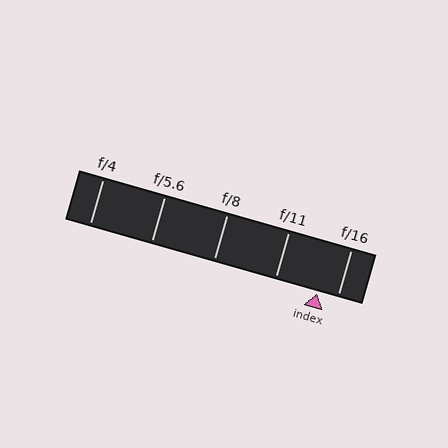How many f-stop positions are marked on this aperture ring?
There are 5 f-stop positions marked.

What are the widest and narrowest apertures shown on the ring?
The widest aperture shown is f/4 and the narrowest is f/16.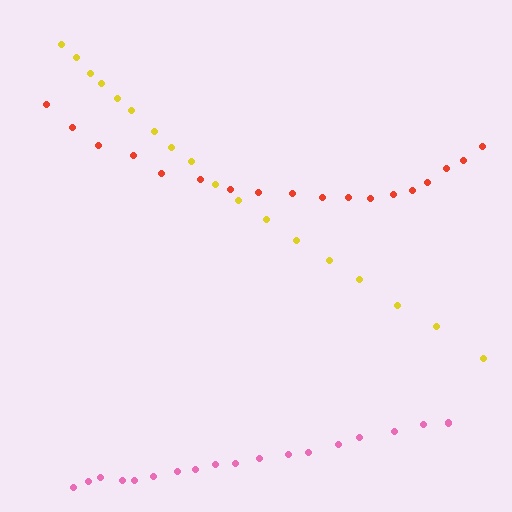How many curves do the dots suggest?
There are 3 distinct paths.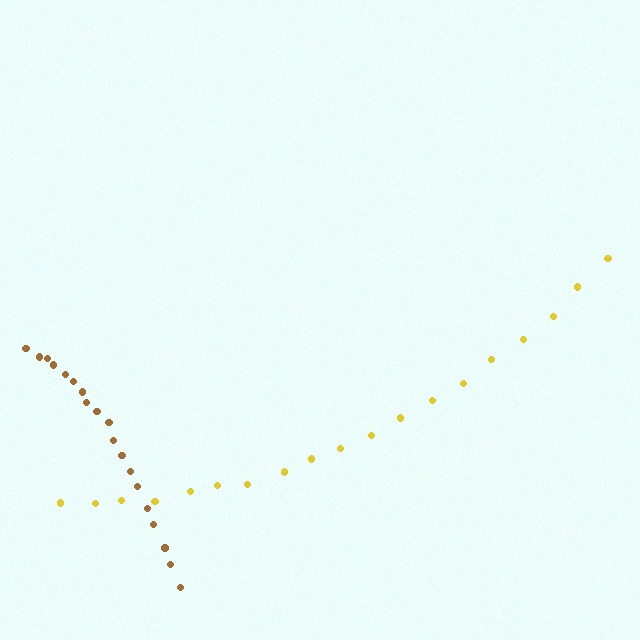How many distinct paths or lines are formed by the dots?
There are 2 distinct paths.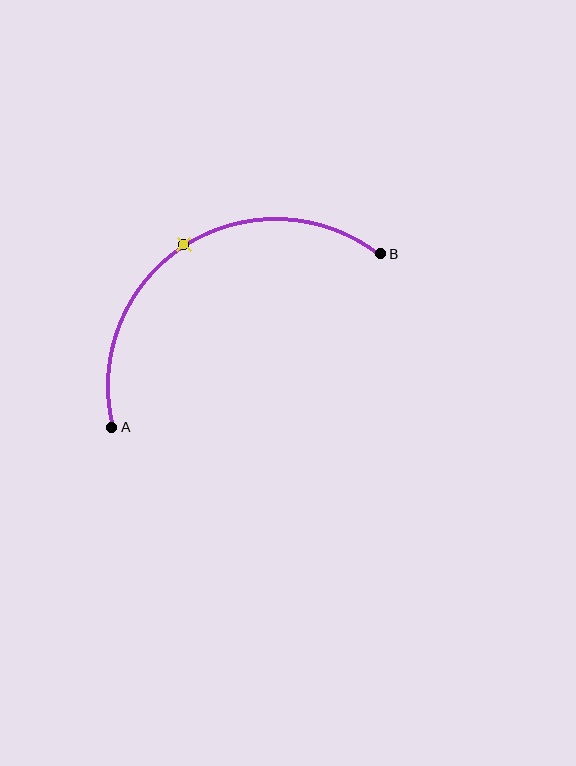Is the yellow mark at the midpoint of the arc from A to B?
Yes. The yellow mark lies on the arc at equal arc-length from both A and B — it is the arc midpoint.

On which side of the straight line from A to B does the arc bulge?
The arc bulges above the straight line connecting A and B.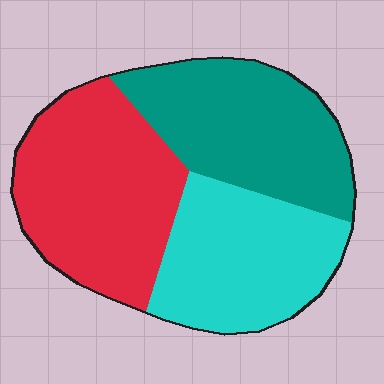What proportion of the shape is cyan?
Cyan covers roughly 30% of the shape.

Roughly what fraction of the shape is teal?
Teal covers around 30% of the shape.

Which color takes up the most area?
Red, at roughly 35%.